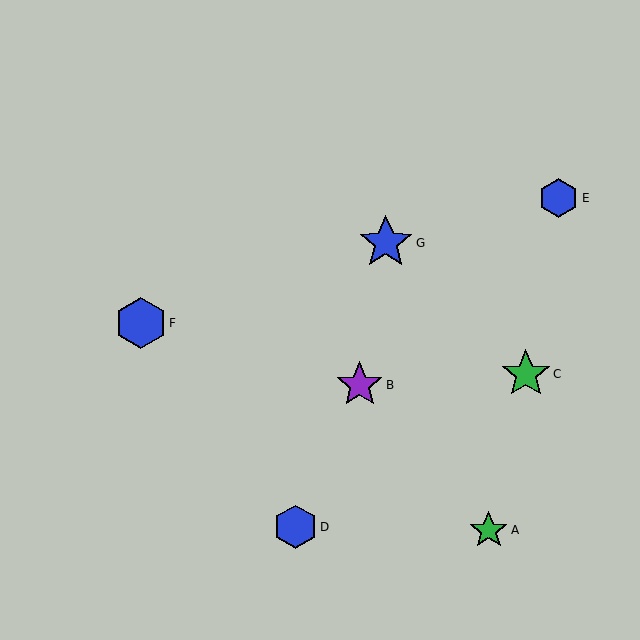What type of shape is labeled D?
Shape D is a blue hexagon.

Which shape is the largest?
The blue star (labeled G) is the largest.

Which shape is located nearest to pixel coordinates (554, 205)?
The blue hexagon (labeled E) at (559, 198) is nearest to that location.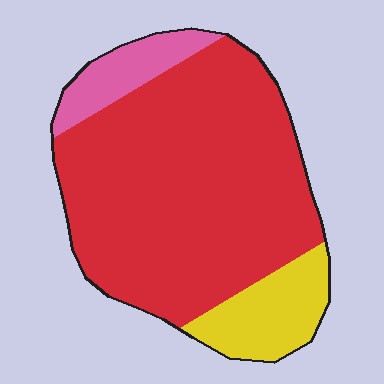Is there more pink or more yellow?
Yellow.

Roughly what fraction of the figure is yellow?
Yellow takes up about one eighth (1/8) of the figure.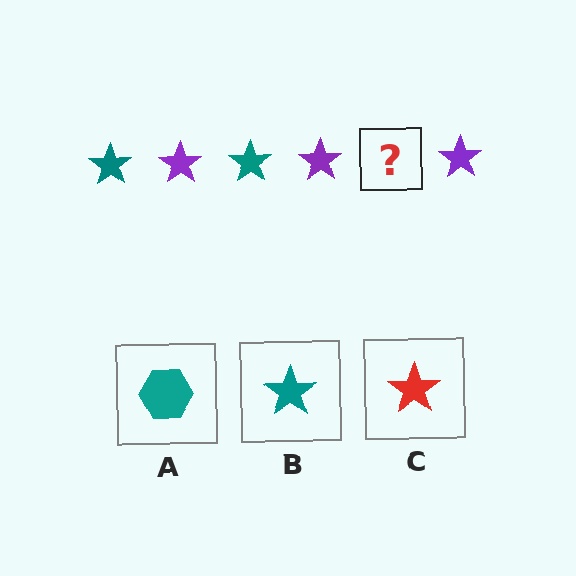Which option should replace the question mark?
Option B.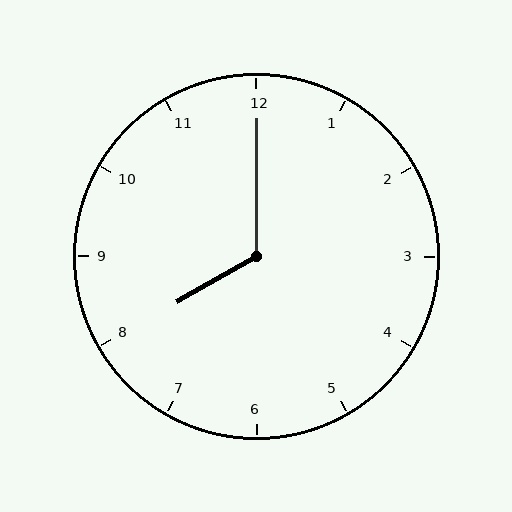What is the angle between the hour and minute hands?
Approximately 120 degrees.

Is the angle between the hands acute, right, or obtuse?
It is obtuse.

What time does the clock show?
8:00.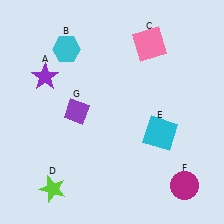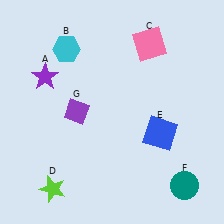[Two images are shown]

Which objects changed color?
E changed from cyan to blue. F changed from magenta to teal.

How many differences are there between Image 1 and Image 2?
There are 2 differences between the two images.